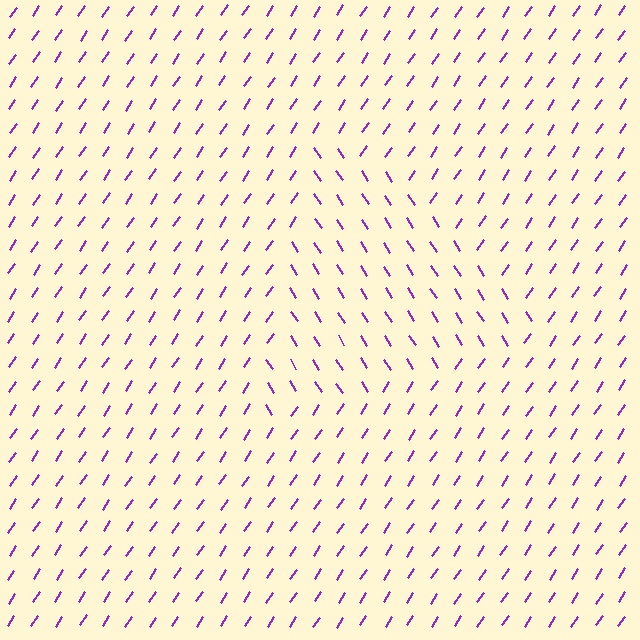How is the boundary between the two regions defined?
The boundary is defined purely by a change in line orientation (approximately 67 degrees difference). All lines are the same color and thickness.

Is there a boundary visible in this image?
Yes, there is a texture boundary formed by a change in line orientation.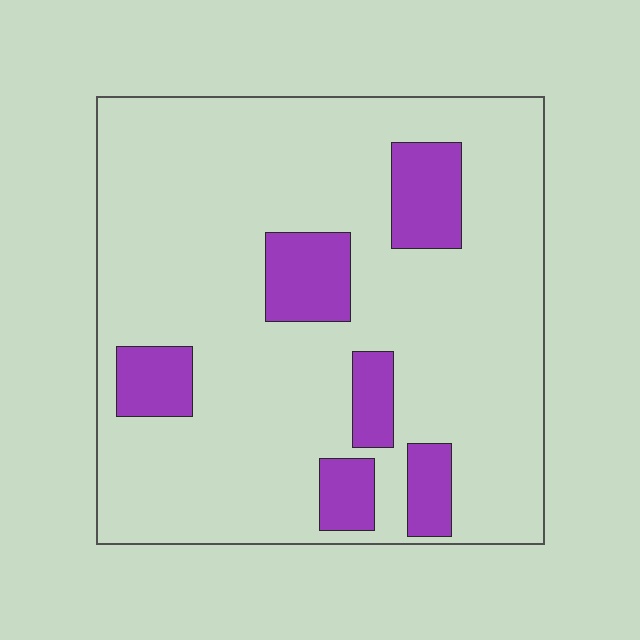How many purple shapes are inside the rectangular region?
6.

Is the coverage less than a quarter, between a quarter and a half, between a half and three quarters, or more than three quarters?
Less than a quarter.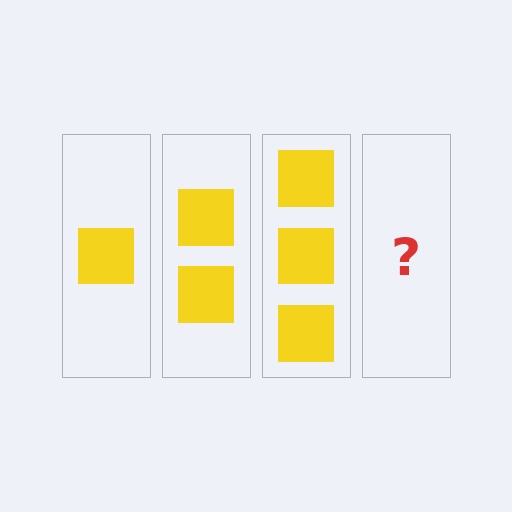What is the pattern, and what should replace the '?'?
The pattern is that each step adds one more square. The '?' should be 4 squares.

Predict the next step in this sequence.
The next step is 4 squares.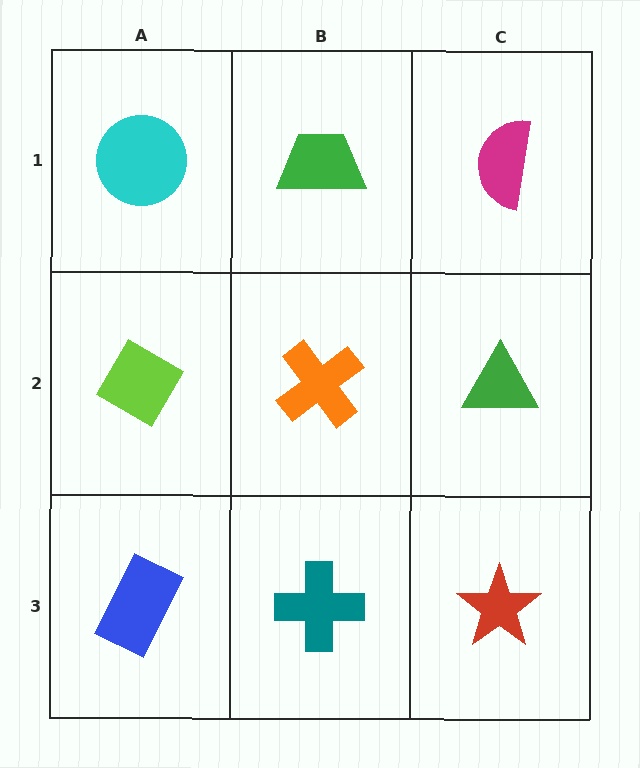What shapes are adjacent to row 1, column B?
An orange cross (row 2, column B), a cyan circle (row 1, column A), a magenta semicircle (row 1, column C).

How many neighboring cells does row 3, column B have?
3.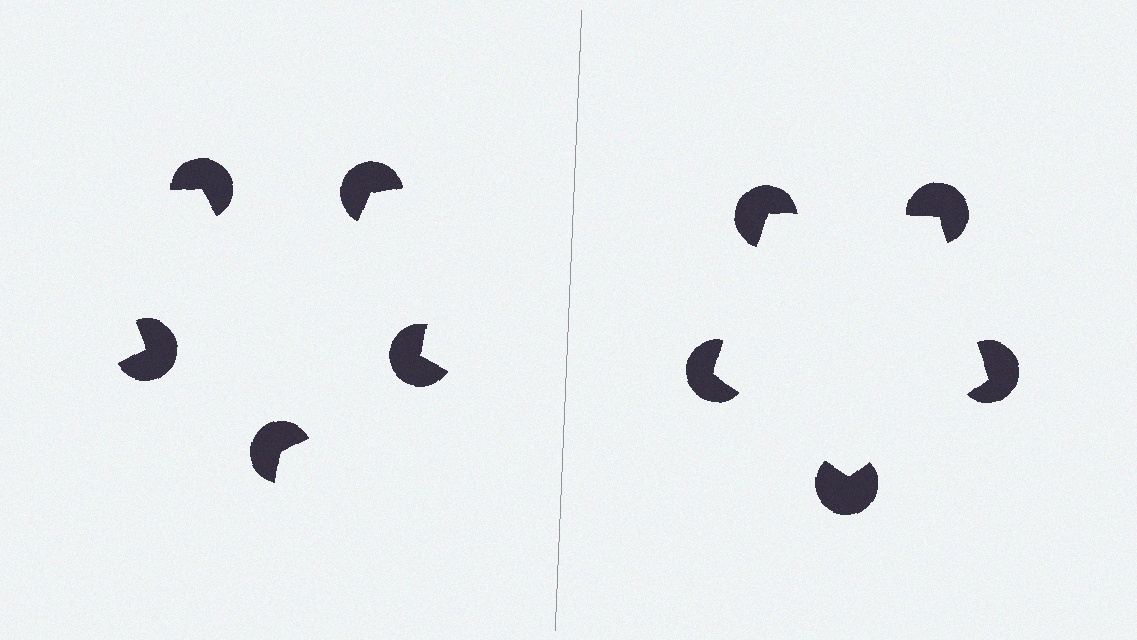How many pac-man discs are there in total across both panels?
10 — 5 on each side.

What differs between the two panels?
The pac-man discs are positioned identically on both sides; only the wedge orientations differ. On the right they align to a pentagon; on the left they are misaligned.